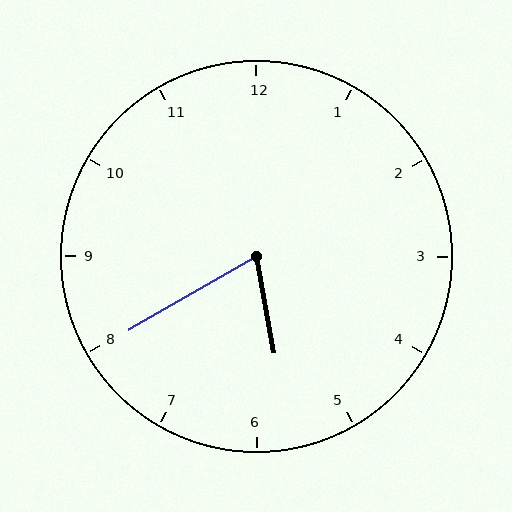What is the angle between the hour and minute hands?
Approximately 70 degrees.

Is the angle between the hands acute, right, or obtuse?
It is acute.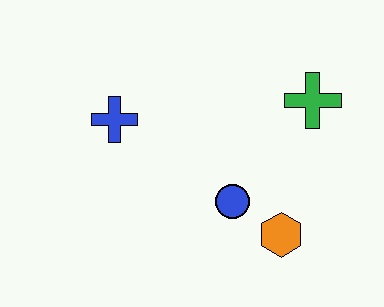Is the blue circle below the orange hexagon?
No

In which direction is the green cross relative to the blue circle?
The green cross is above the blue circle.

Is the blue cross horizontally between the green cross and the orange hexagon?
No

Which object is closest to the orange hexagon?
The blue circle is closest to the orange hexagon.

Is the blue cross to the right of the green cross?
No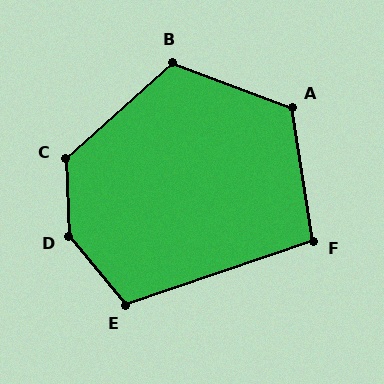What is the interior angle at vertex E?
Approximately 111 degrees (obtuse).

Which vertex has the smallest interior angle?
F, at approximately 100 degrees.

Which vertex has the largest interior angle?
D, at approximately 143 degrees.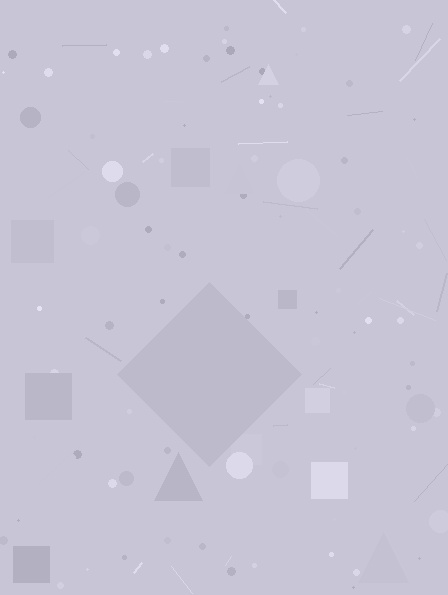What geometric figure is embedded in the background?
A diamond is embedded in the background.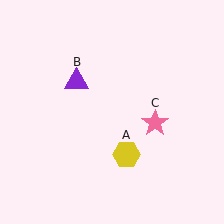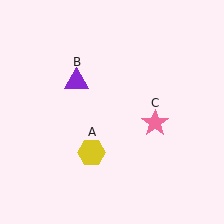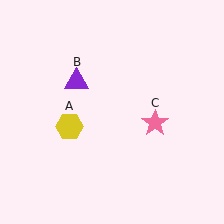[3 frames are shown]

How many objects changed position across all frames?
1 object changed position: yellow hexagon (object A).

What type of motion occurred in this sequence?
The yellow hexagon (object A) rotated clockwise around the center of the scene.